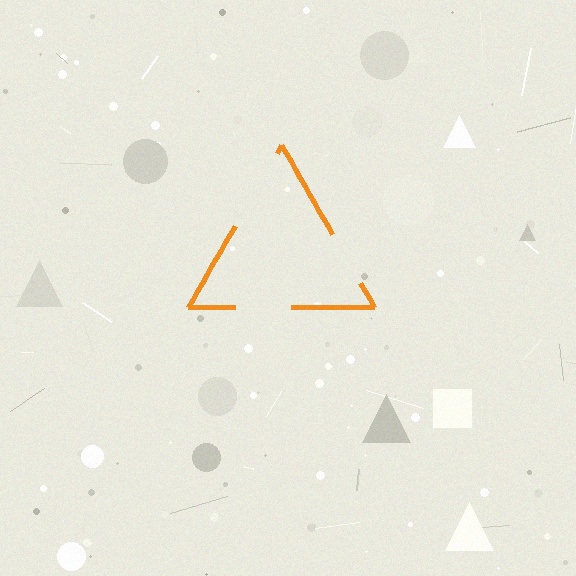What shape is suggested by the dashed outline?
The dashed outline suggests a triangle.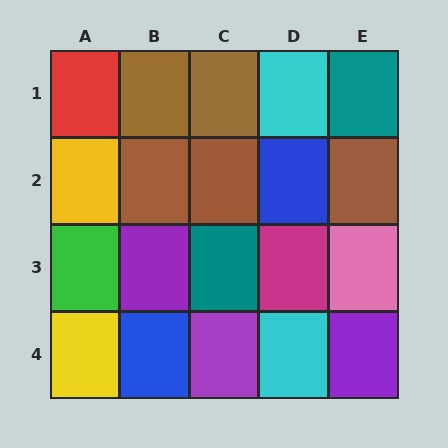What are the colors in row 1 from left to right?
Red, brown, brown, cyan, teal.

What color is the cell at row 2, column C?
Brown.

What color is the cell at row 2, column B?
Brown.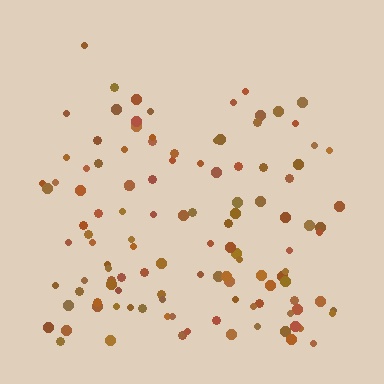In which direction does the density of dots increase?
From top to bottom, with the bottom side densest.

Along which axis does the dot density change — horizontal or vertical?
Vertical.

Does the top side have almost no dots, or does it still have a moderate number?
Still a moderate number, just noticeably fewer than the bottom.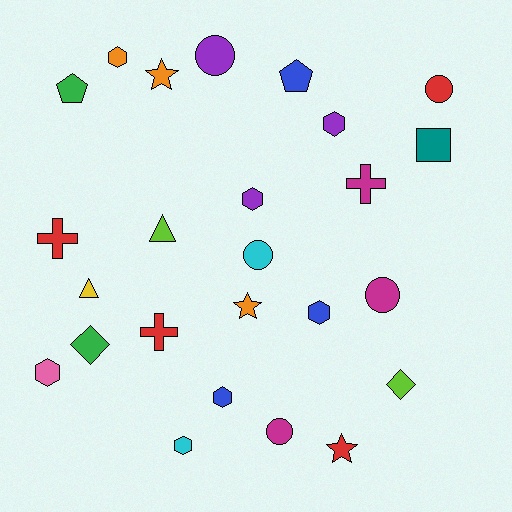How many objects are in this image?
There are 25 objects.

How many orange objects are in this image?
There are 3 orange objects.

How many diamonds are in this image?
There are 2 diamonds.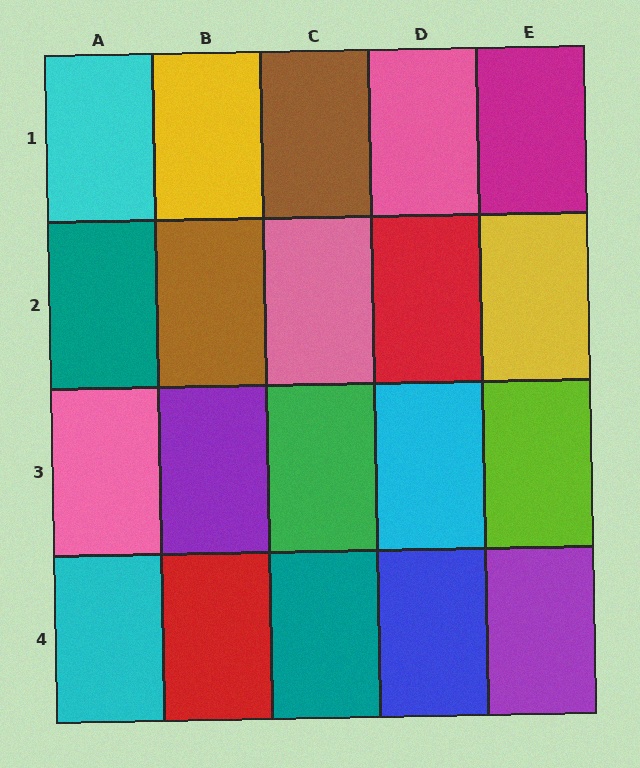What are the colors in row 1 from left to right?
Cyan, yellow, brown, pink, magenta.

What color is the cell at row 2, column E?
Yellow.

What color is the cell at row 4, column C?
Teal.